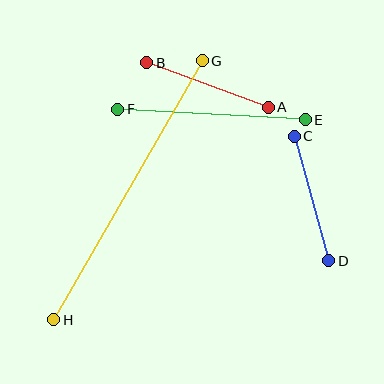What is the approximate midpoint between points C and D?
The midpoint is at approximately (312, 199) pixels.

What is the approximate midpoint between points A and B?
The midpoint is at approximately (208, 85) pixels.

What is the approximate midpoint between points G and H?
The midpoint is at approximately (128, 190) pixels.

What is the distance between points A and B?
The distance is approximately 130 pixels.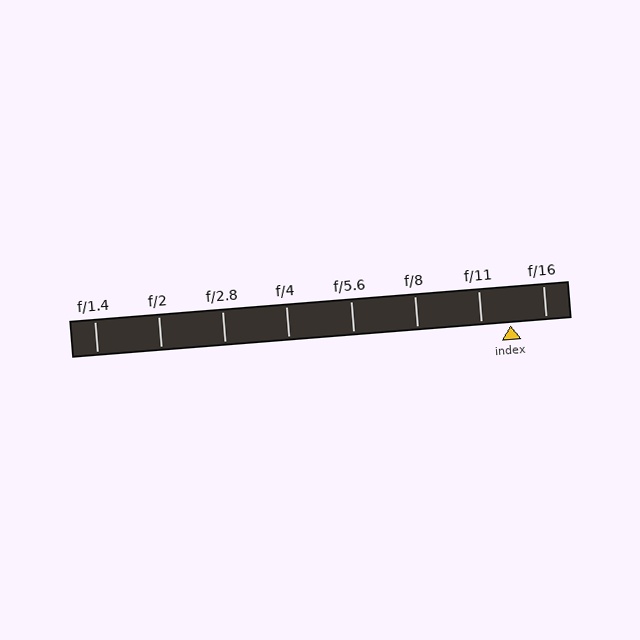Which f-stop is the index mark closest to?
The index mark is closest to f/11.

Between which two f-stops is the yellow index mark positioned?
The index mark is between f/11 and f/16.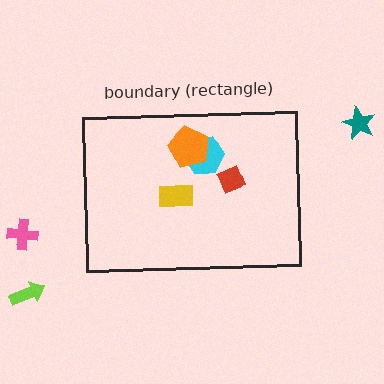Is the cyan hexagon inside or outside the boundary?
Inside.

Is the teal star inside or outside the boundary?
Outside.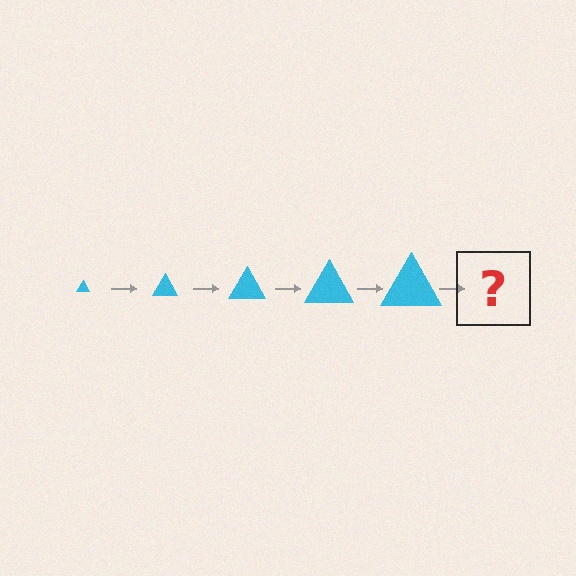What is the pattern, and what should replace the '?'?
The pattern is that the triangle gets progressively larger each step. The '?' should be a cyan triangle, larger than the previous one.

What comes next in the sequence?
The next element should be a cyan triangle, larger than the previous one.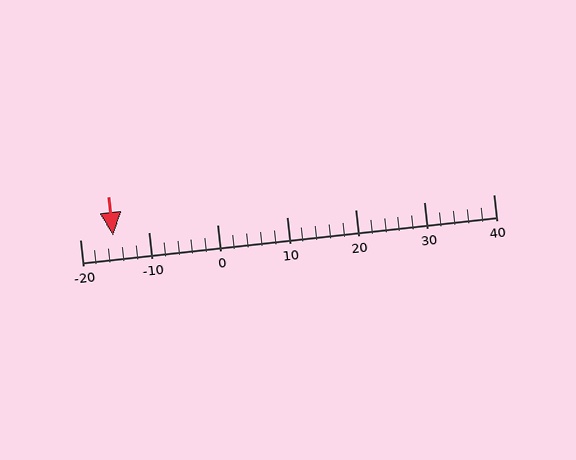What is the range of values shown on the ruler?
The ruler shows values from -20 to 40.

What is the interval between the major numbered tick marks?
The major tick marks are spaced 10 units apart.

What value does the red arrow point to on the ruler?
The red arrow points to approximately -15.